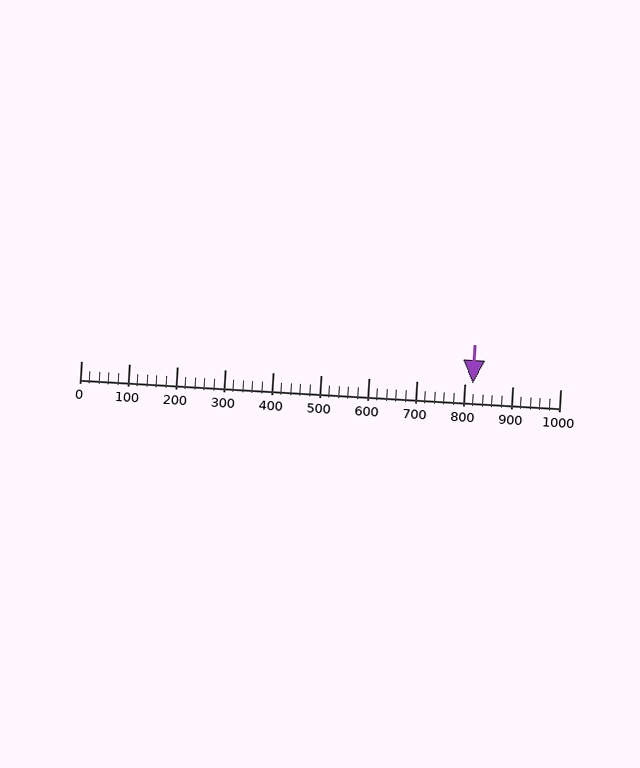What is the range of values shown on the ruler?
The ruler shows values from 0 to 1000.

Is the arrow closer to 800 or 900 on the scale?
The arrow is closer to 800.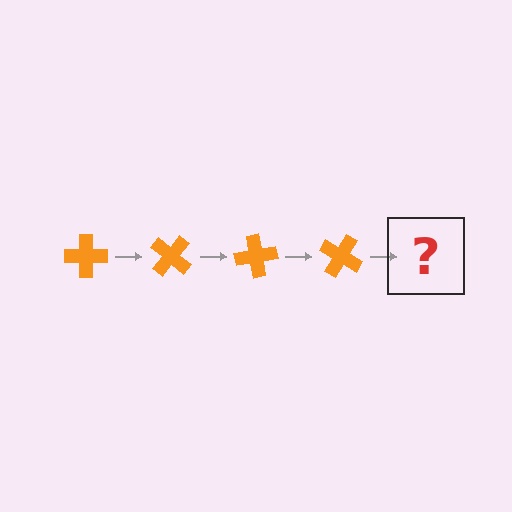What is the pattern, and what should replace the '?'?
The pattern is that the cross rotates 40 degrees each step. The '?' should be an orange cross rotated 160 degrees.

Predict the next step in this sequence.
The next step is an orange cross rotated 160 degrees.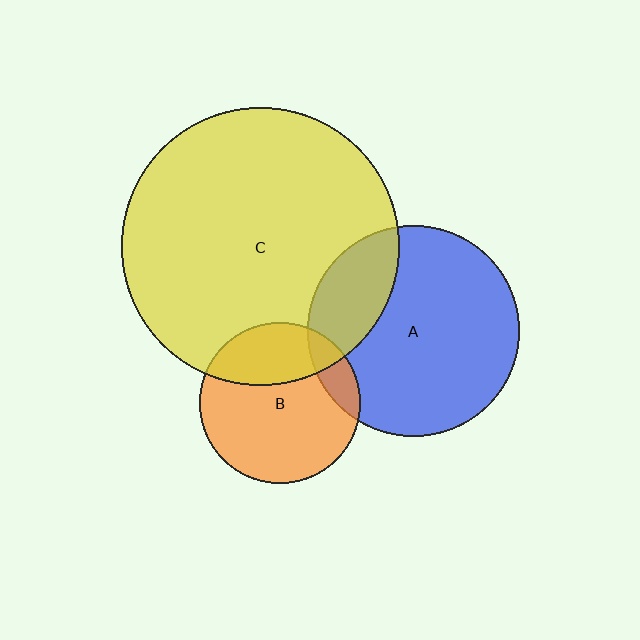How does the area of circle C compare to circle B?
Approximately 3.0 times.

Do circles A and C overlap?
Yes.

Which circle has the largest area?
Circle C (yellow).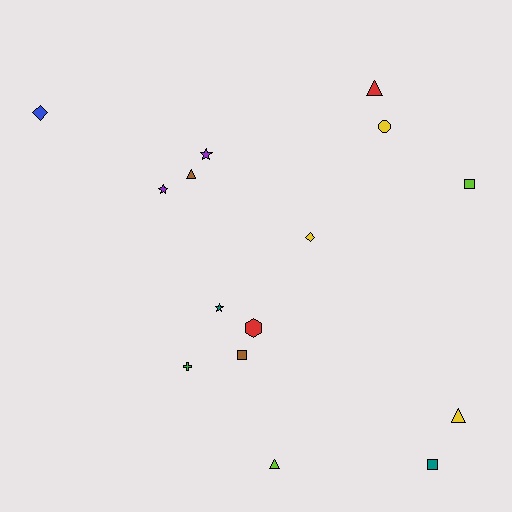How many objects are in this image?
There are 15 objects.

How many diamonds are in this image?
There are 2 diamonds.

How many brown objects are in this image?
There are 2 brown objects.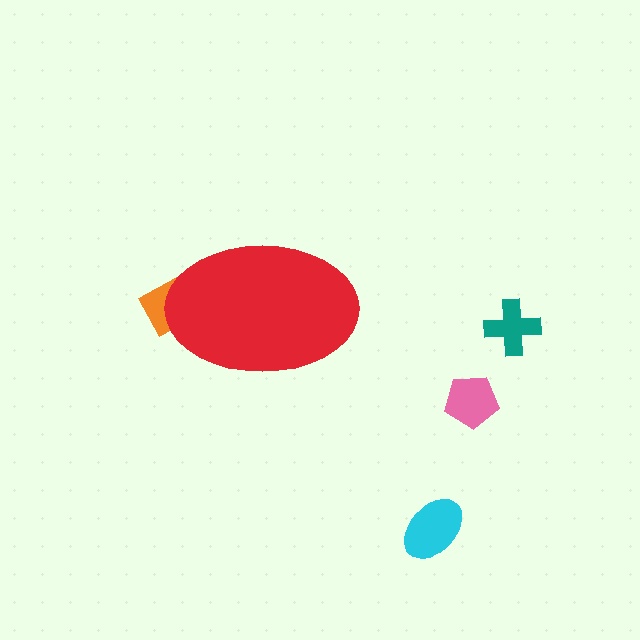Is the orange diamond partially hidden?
Yes, the orange diamond is partially hidden behind the red ellipse.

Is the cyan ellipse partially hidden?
No, the cyan ellipse is fully visible.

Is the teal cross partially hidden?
No, the teal cross is fully visible.